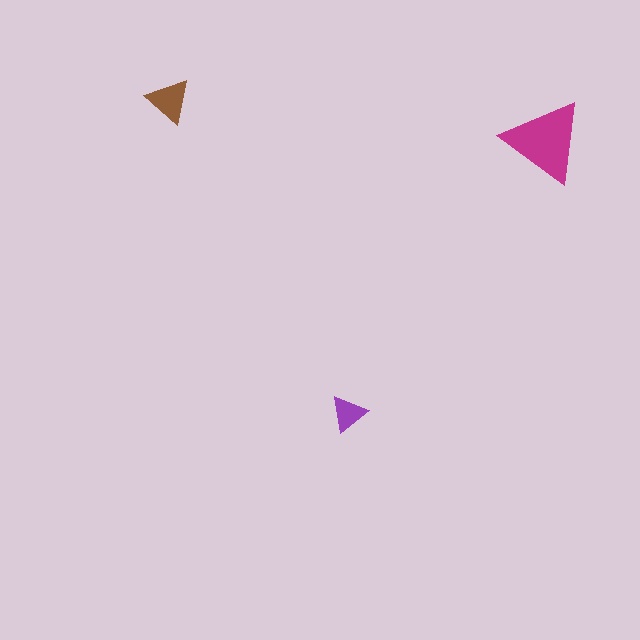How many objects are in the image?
There are 3 objects in the image.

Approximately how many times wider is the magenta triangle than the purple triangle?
About 2.5 times wider.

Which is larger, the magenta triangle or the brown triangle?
The magenta one.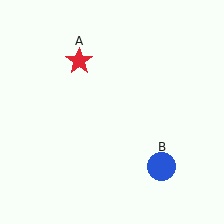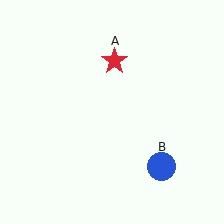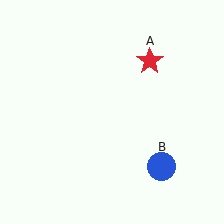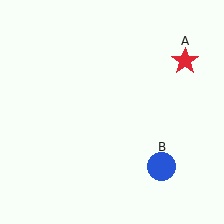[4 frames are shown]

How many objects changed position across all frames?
1 object changed position: red star (object A).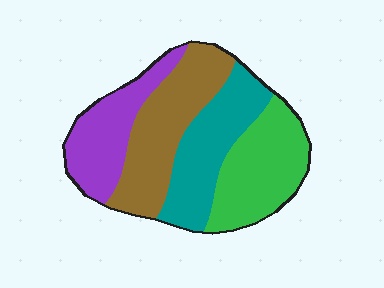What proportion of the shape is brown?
Brown covers 28% of the shape.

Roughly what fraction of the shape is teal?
Teal takes up about one quarter (1/4) of the shape.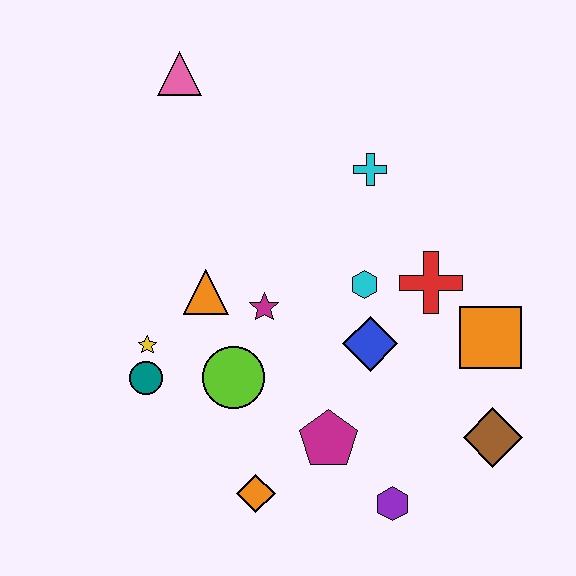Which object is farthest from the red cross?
The pink triangle is farthest from the red cross.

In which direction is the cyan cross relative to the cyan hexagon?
The cyan cross is above the cyan hexagon.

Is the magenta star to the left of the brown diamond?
Yes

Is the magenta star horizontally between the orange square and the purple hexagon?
No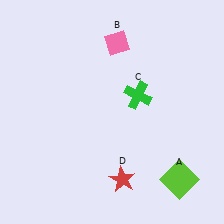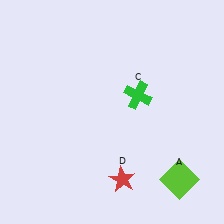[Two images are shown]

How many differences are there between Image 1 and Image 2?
There is 1 difference between the two images.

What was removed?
The pink diamond (B) was removed in Image 2.